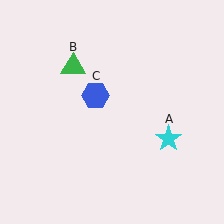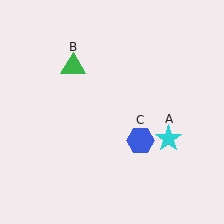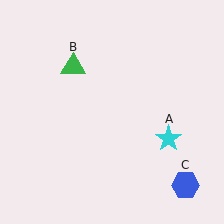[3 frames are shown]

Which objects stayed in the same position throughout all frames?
Cyan star (object A) and green triangle (object B) remained stationary.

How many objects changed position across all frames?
1 object changed position: blue hexagon (object C).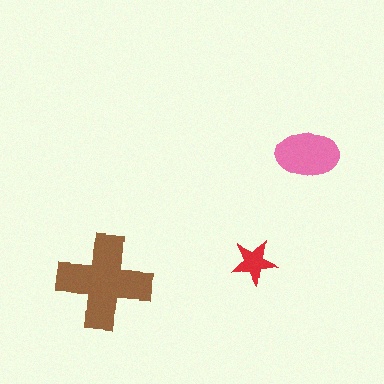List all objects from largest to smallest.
The brown cross, the pink ellipse, the red star.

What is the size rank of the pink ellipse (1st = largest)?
2nd.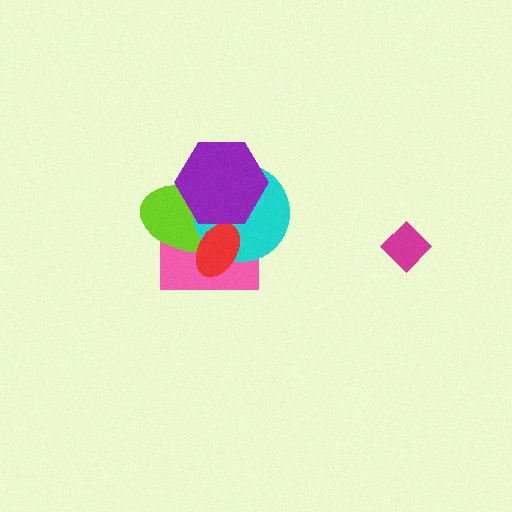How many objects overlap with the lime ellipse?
4 objects overlap with the lime ellipse.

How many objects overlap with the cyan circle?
4 objects overlap with the cyan circle.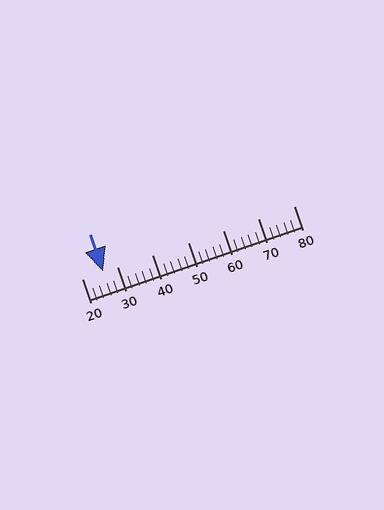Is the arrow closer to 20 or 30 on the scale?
The arrow is closer to 30.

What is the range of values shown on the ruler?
The ruler shows values from 20 to 80.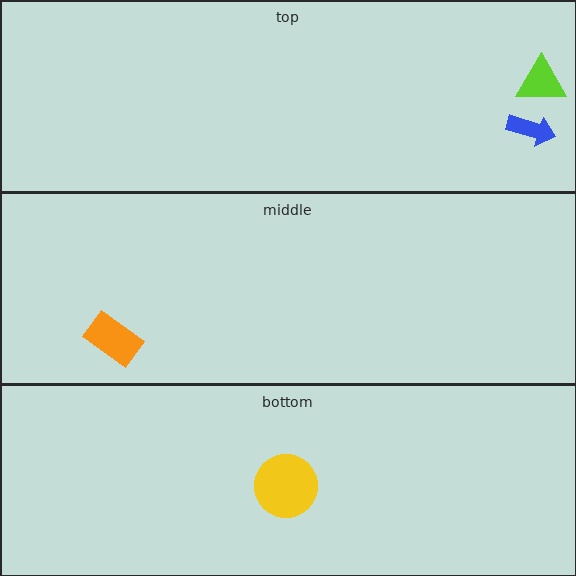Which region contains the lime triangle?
The top region.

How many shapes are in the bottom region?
1.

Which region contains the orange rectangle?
The middle region.